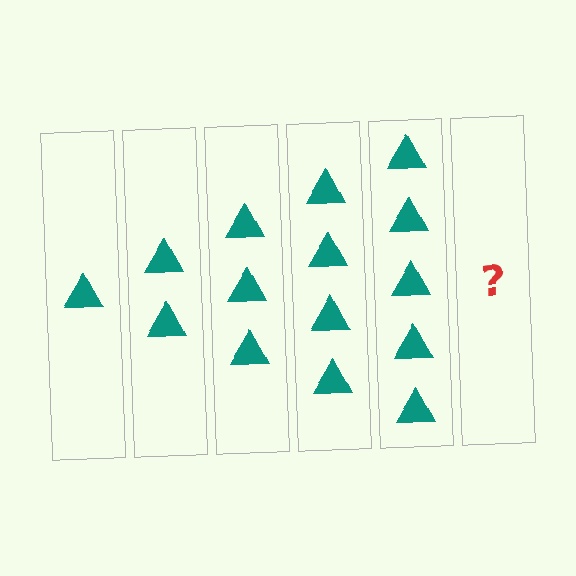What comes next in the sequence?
The next element should be 6 triangles.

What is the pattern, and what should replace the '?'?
The pattern is that each step adds one more triangle. The '?' should be 6 triangles.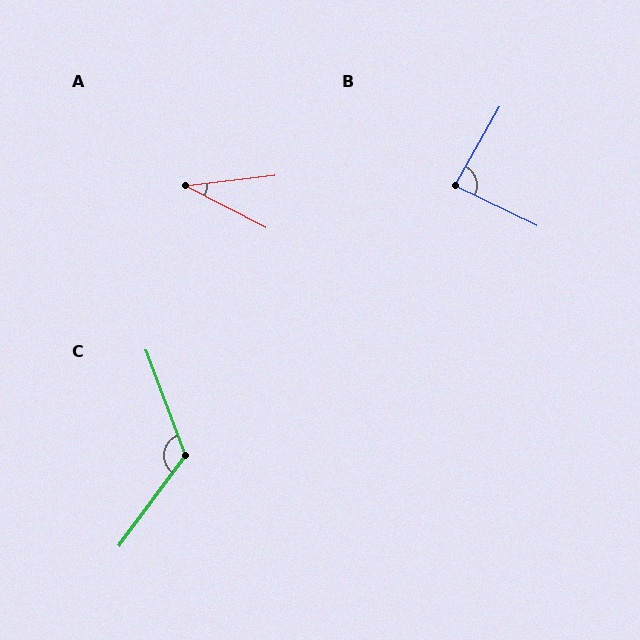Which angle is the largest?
C, at approximately 123 degrees.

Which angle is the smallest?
A, at approximately 34 degrees.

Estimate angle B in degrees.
Approximately 86 degrees.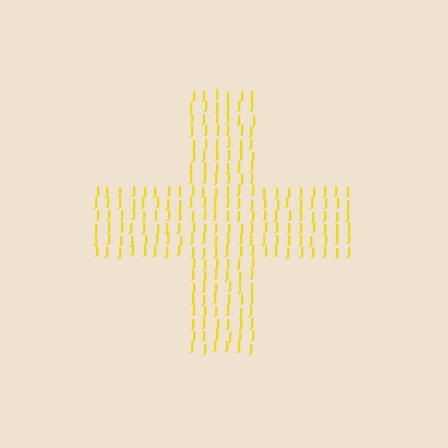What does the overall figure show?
The overall figure shows a cross.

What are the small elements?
The small elements are letter J's.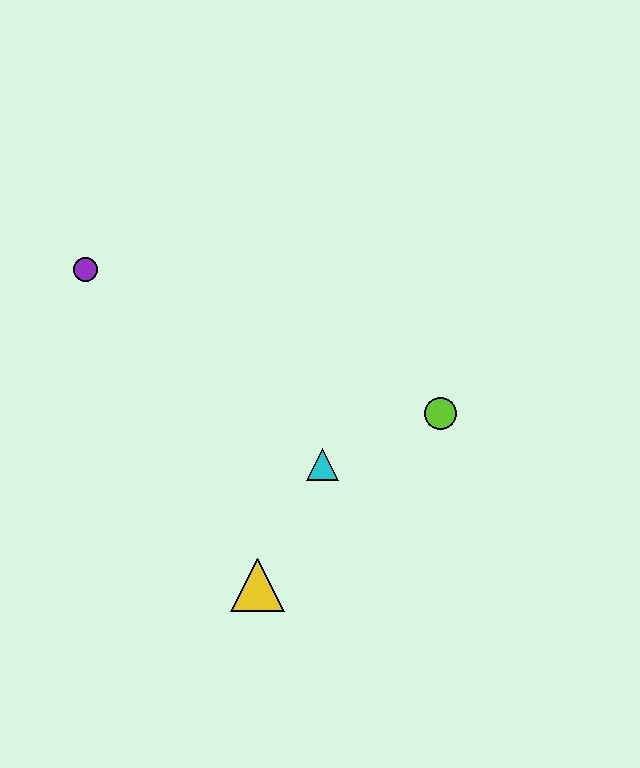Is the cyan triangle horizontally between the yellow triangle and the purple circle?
No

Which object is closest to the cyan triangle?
The lime circle is closest to the cyan triangle.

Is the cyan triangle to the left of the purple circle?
No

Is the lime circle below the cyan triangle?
No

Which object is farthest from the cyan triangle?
The purple circle is farthest from the cyan triangle.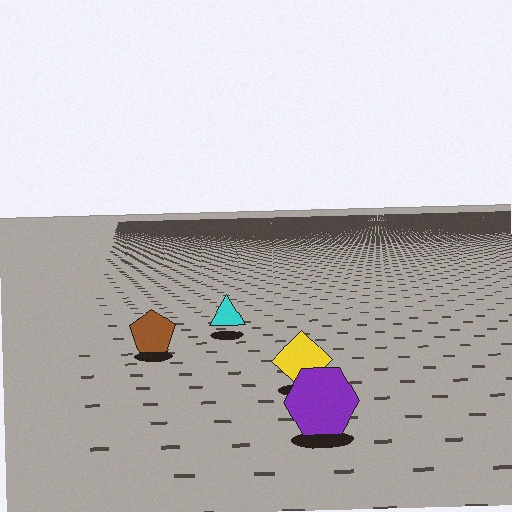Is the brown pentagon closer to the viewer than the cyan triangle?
Yes. The brown pentagon is closer — you can tell from the texture gradient: the ground texture is coarser near it.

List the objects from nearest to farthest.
From nearest to farthest: the purple hexagon, the yellow diamond, the brown pentagon, the cyan triangle.